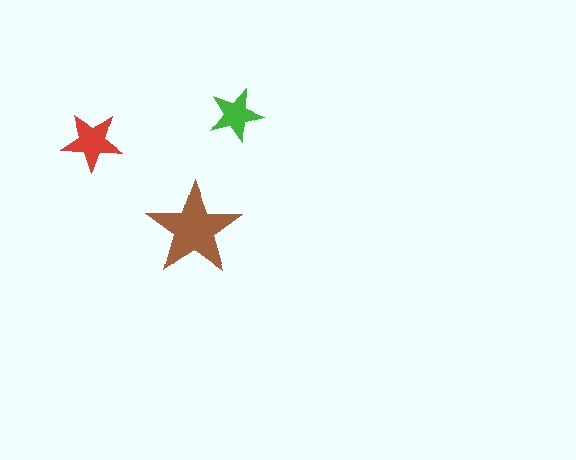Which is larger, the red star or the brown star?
The brown one.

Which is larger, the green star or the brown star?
The brown one.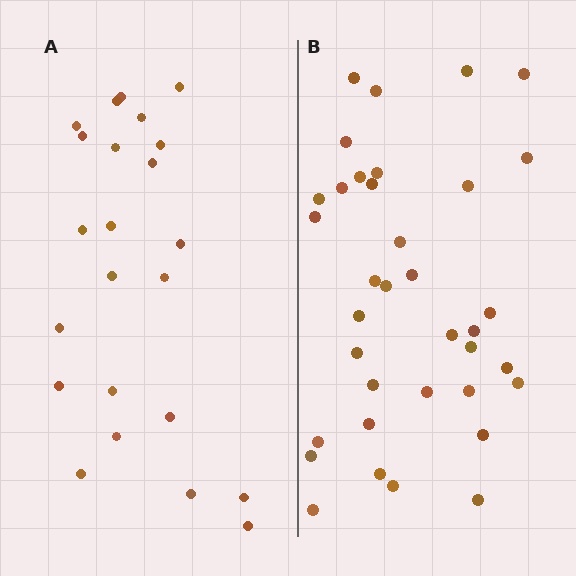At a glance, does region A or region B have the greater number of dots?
Region B (the right region) has more dots.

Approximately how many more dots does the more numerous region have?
Region B has approximately 15 more dots than region A.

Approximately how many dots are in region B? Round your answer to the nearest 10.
About 40 dots. (The exact count is 36, which rounds to 40.)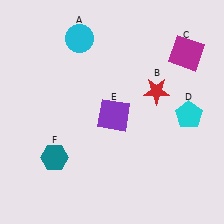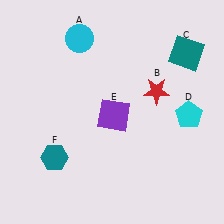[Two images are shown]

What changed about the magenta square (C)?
In Image 1, C is magenta. In Image 2, it changed to teal.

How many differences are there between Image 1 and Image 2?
There is 1 difference between the two images.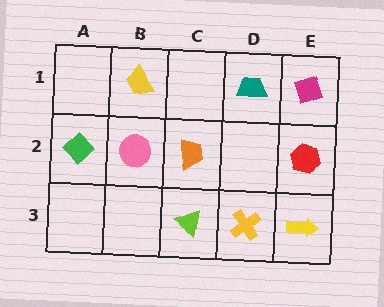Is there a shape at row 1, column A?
No, that cell is empty.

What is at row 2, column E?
A red hexagon.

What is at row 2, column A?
A green diamond.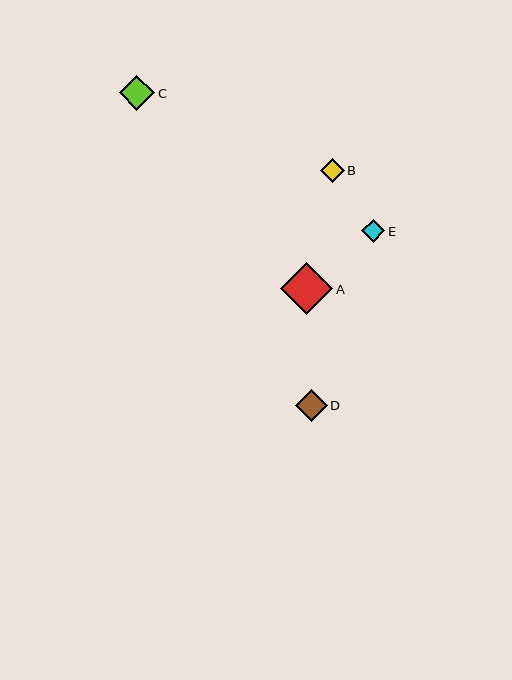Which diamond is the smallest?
Diamond E is the smallest with a size of approximately 23 pixels.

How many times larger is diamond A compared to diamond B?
Diamond A is approximately 2.2 times the size of diamond B.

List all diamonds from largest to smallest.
From largest to smallest: A, C, D, B, E.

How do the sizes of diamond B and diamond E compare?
Diamond B and diamond E are approximately the same size.